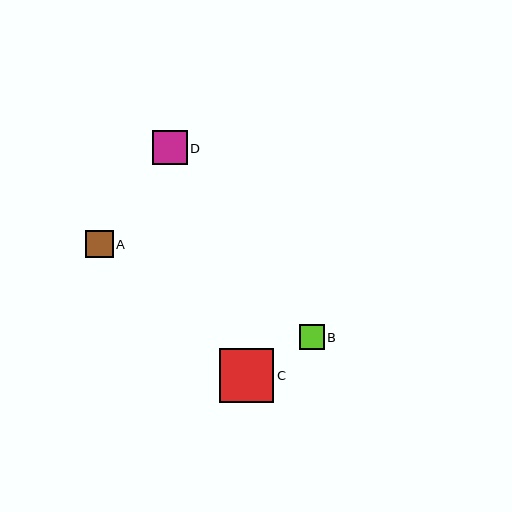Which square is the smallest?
Square B is the smallest with a size of approximately 25 pixels.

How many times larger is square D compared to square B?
Square D is approximately 1.4 times the size of square B.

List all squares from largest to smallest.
From largest to smallest: C, D, A, B.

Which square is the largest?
Square C is the largest with a size of approximately 54 pixels.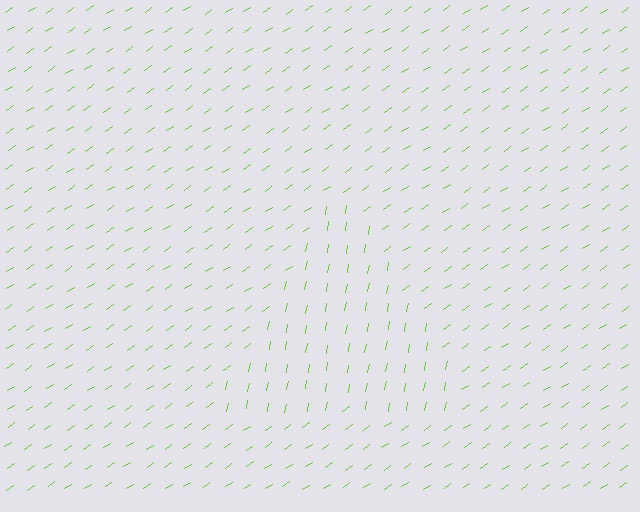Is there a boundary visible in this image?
Yes, there is a texture boundary formed by a change in line orientation.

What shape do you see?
I see a triangle.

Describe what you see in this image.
The image is filled with small lime line segments. A triangle region in the image has lines oriented differently from the surrounding lines, creating a visible texture boundary.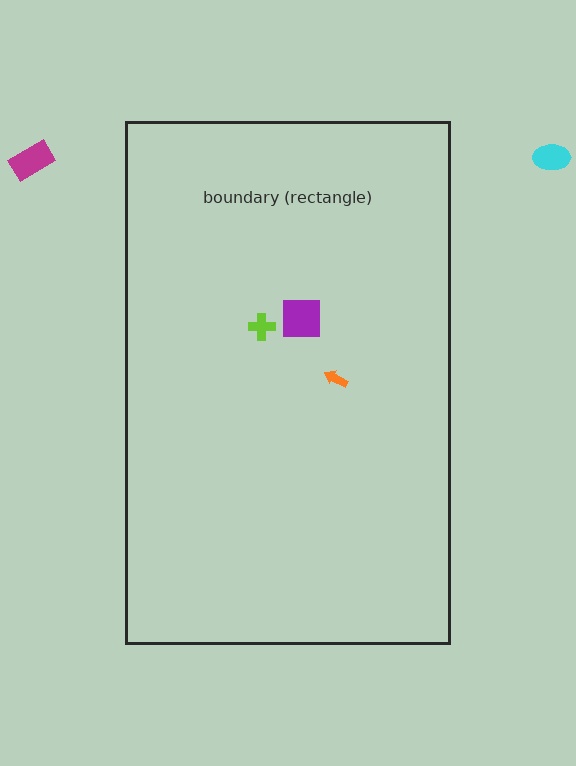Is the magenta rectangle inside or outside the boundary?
Outside.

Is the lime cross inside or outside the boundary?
Inside.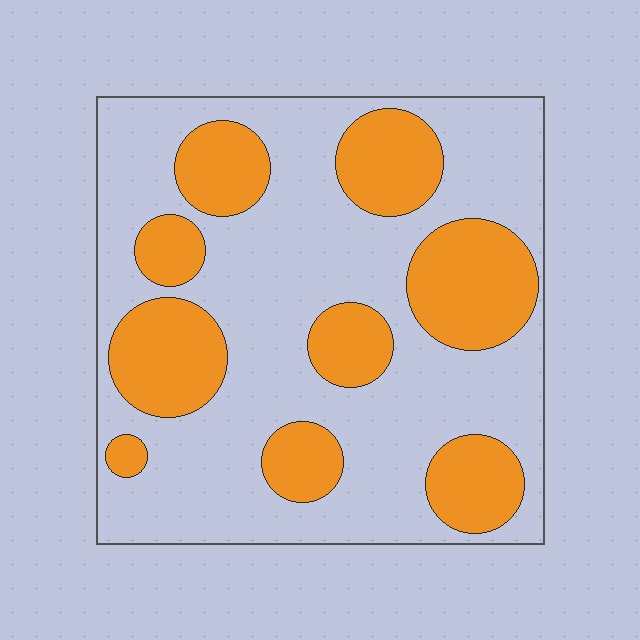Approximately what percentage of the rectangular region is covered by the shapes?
Approximately 35%.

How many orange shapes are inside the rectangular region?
9.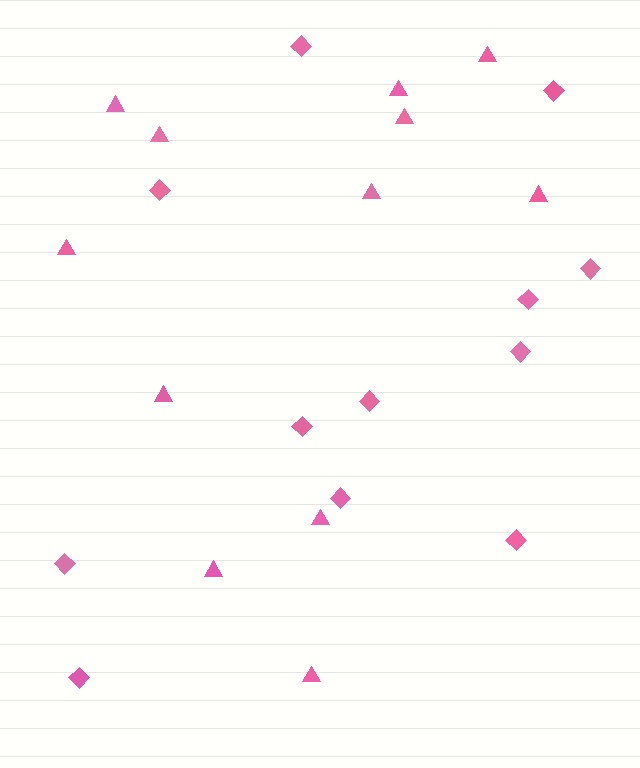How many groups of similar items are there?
There are 2 groups: one group of triangles (12) and one group of diamonds (12).